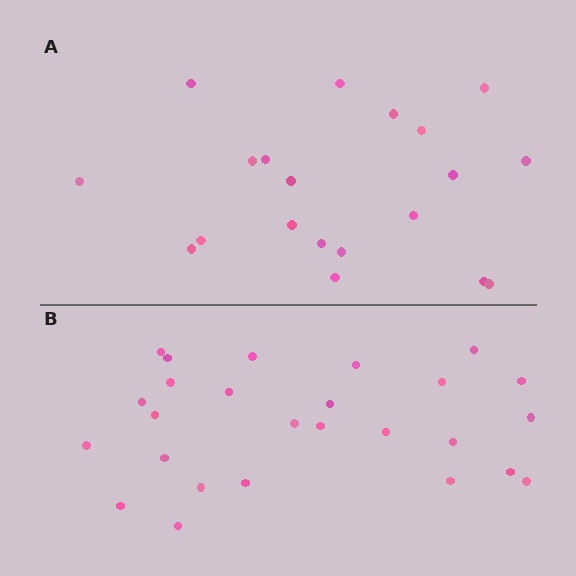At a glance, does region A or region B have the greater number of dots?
Region B (the bottom region) has more dots.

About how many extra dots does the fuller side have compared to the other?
Region B has about 6 more dots than region A.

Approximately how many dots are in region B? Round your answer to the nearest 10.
About 30 dots. (The exact count is 26, which rounds to 30.)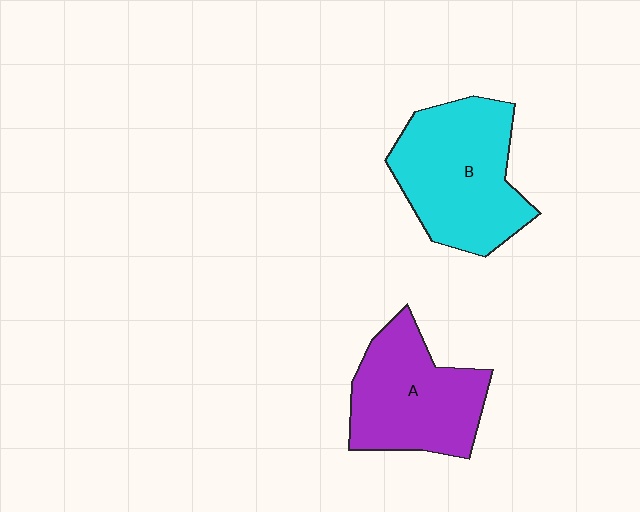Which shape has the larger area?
Shape B (cyan).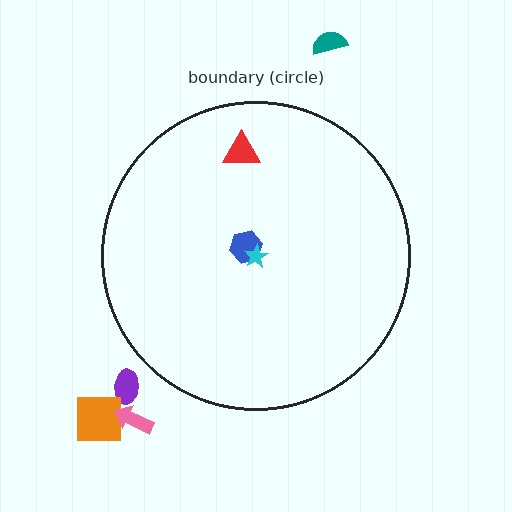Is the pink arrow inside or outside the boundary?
Outside.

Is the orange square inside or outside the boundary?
Outside.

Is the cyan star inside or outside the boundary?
Inside.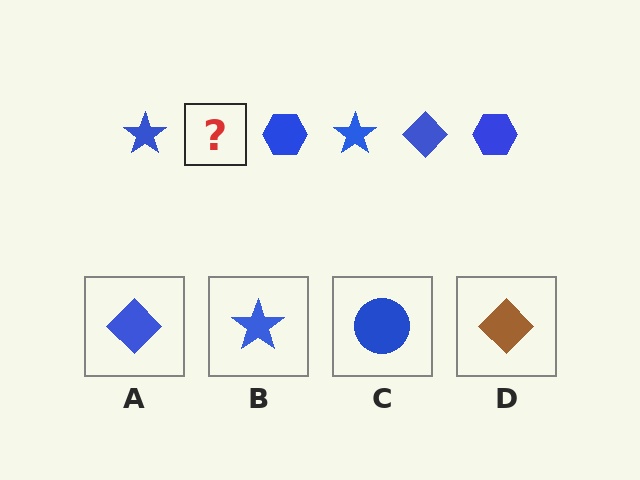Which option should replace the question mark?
Option A.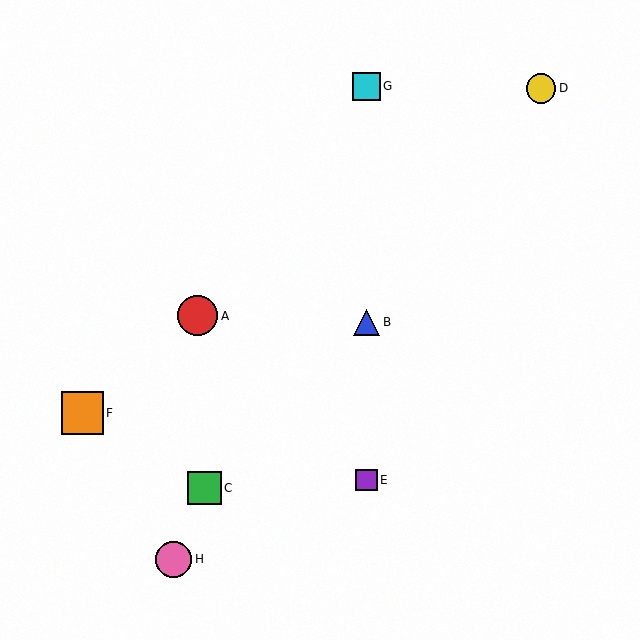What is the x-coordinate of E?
Object E is at x≈367.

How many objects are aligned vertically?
3 objects (B, E, G) are aligned vertically.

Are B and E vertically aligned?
Yes, both are at x≈367.